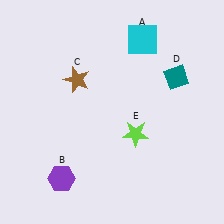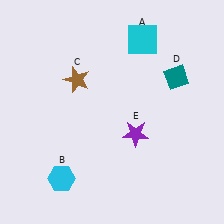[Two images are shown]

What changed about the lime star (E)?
In Image 1, E is lime. In Image 2, it changed to purple.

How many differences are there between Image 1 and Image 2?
There are 2 differences between the two images.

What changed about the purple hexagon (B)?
In Image 1, B is purple. In Image 2, it changed to cyan.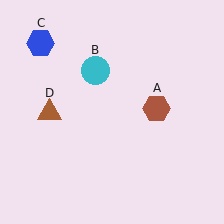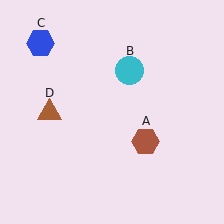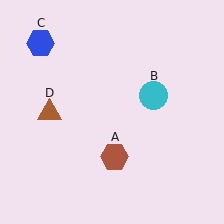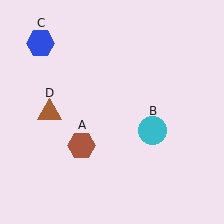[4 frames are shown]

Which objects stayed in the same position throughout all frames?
Blue hexagon (object C) and brown triangle (object D) remained stationary.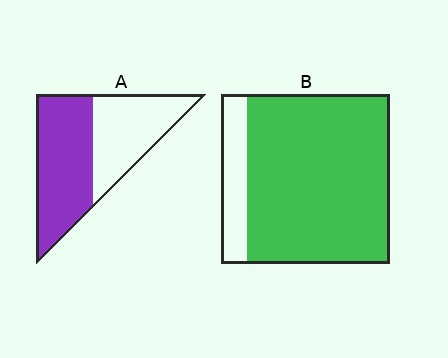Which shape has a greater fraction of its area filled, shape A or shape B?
Shape B.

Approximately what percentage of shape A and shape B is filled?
A is approximately 55% and B is approximately 85%.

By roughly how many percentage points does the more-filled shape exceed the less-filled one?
By roughly 30 percentage points (B over A).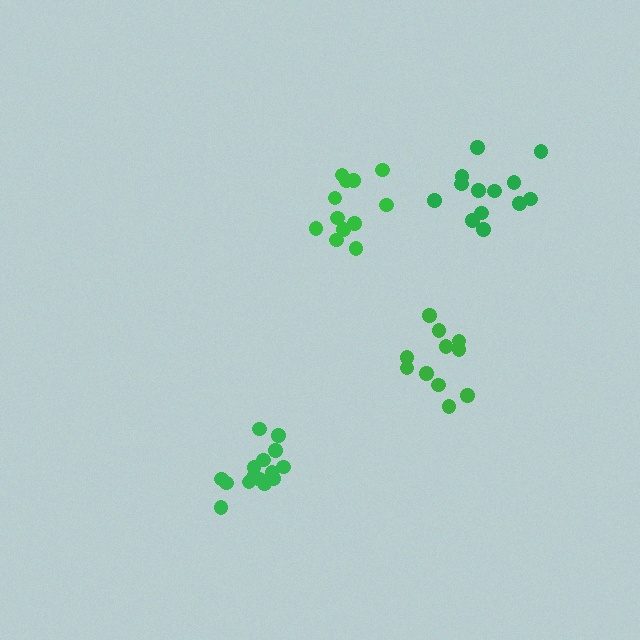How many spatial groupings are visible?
There are 4 spatial groupings.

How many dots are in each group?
Group 1: 12 dots, Group 2: 15 dots, Group 3: 13 dots, Group 4: 11 dots (51 total).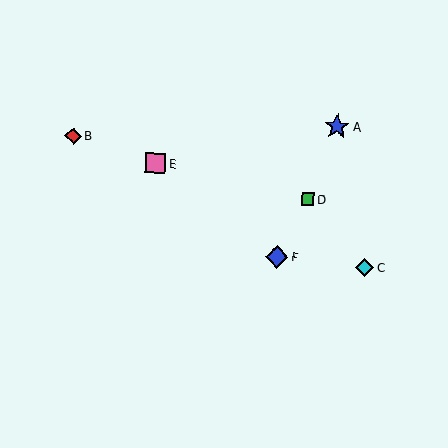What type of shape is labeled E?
Shape E is a pink square.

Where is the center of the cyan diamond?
The center of the cyan diamond is at (365, 267).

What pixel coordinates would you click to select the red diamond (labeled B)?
Click at (73, 136) to select the red diamond B.